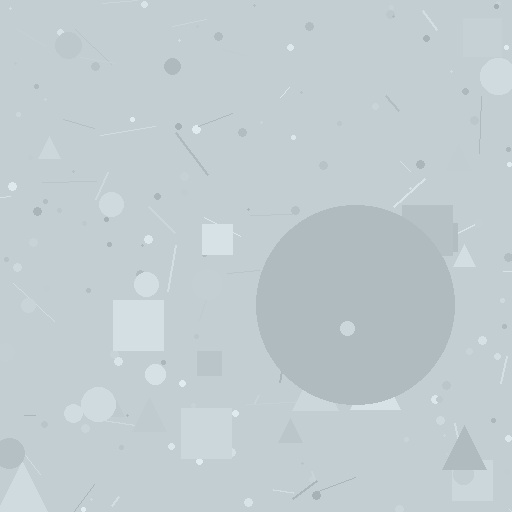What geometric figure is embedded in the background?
A circle is embedded in the background.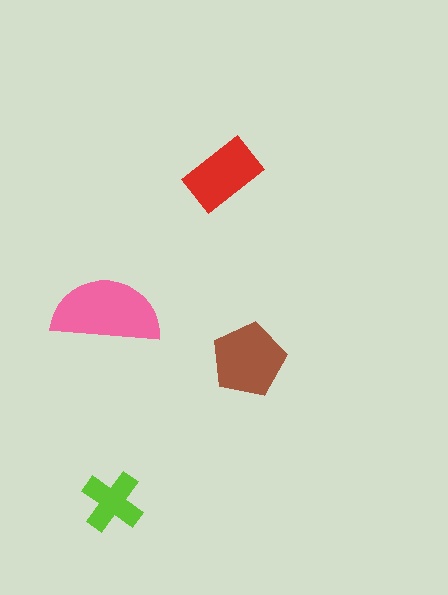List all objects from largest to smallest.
The pink semicircle, the brown pentagon, the red rectangle, the lime cross.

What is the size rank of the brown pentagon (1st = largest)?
2nd.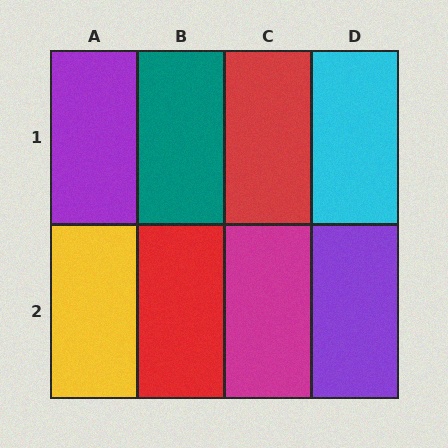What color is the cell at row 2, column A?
Yellow.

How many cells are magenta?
1 cell is magenta.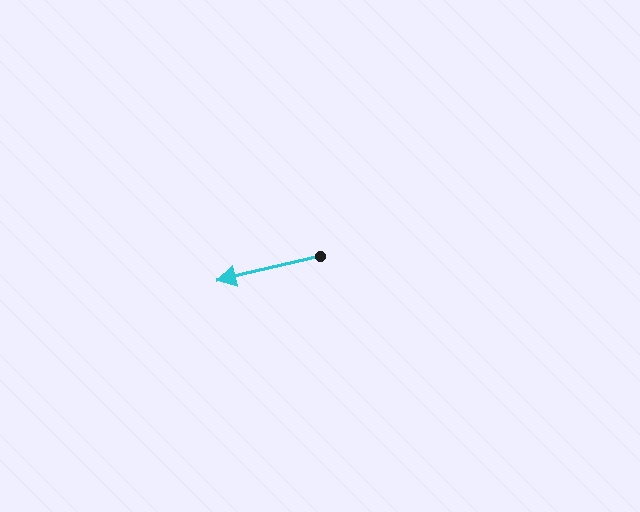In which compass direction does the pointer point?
West.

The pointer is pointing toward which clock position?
Roughly 9 o'clock.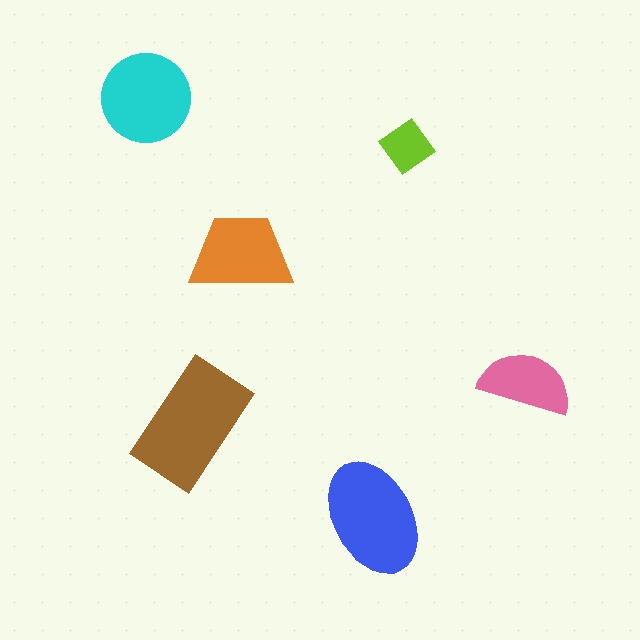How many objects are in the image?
There are 6 objects in the image.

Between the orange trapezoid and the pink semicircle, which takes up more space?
The orange trapezoid.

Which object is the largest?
The brown rectangle.